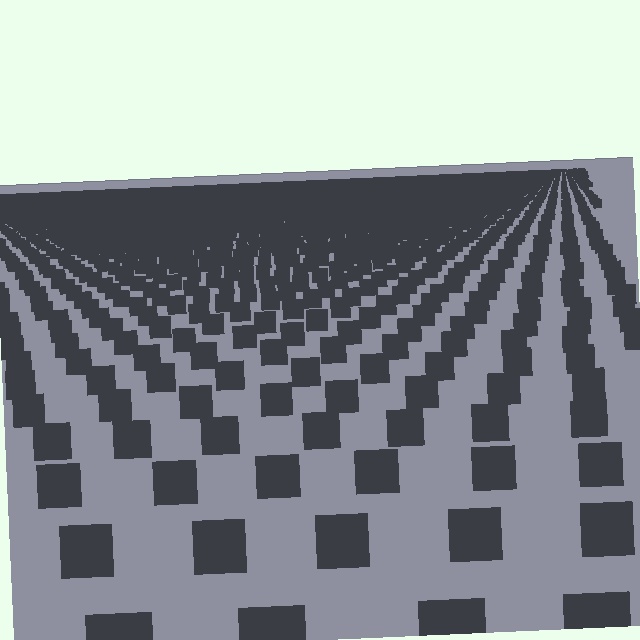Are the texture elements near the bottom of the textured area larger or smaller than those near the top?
Larger. Near the bottom, elements are closer to the viewer and appear at a bigger on-screen size.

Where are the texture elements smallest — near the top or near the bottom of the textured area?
Near the top.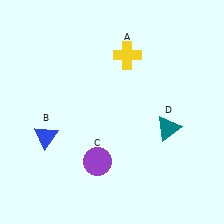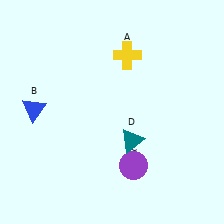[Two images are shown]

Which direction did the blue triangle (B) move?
The blue triangle (B) moved up.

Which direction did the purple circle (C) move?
The purple circle (C) moved right.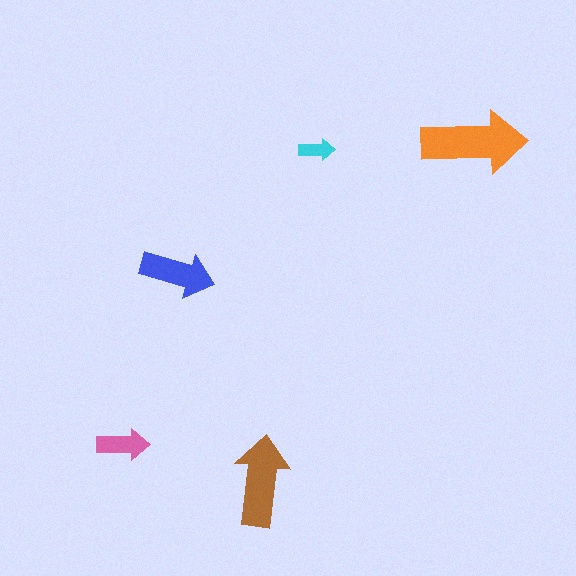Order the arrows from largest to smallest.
the orange one, the brown one, the blue one, the pink one, the cyan one.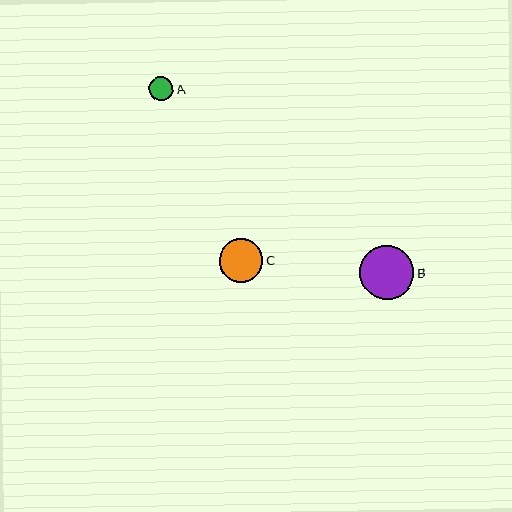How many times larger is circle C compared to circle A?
Circle C is approximately 1.8 times the size of circle A.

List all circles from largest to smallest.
From largest to smallest: B, C, A.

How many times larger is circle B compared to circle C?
Circle B is approximately 1.3 times the size of circle C.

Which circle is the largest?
Circle B is the largest with a size of approximately 54 pixels.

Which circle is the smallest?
Circle A is the smallest with a size of approximately 24 pixels.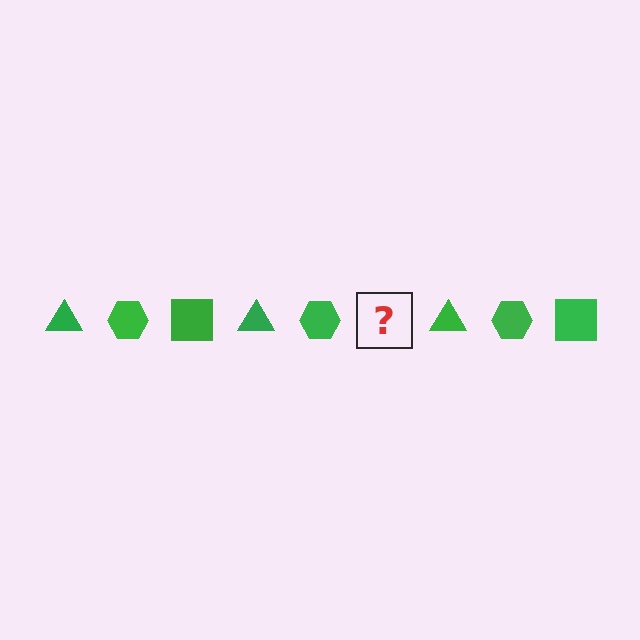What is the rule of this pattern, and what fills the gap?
The rule is that the pattern cycles through triangle, hexagon, square shapes in green. The gap should be filled with a green square.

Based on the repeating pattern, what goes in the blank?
The blank should be a green square.